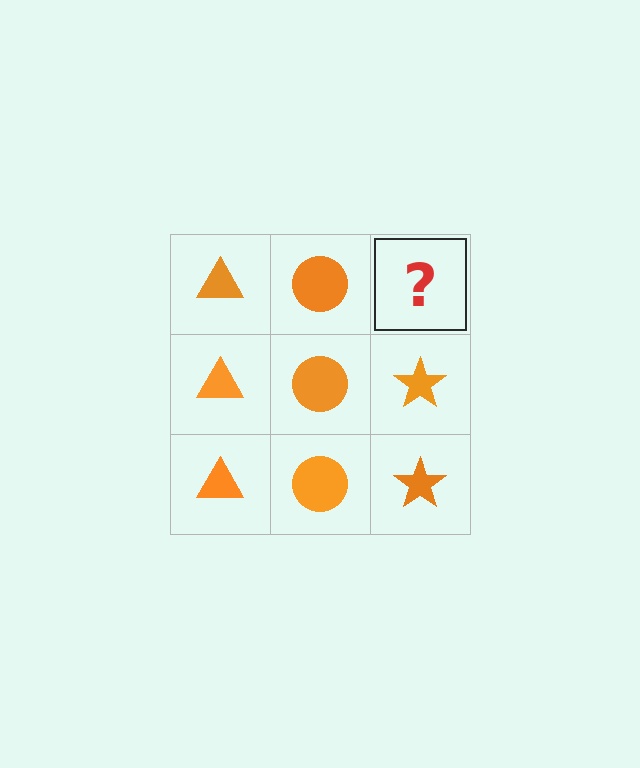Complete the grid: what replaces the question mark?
The question mark should be replaced with an orange star.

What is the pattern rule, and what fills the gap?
The rule is that each column has a consistent shape. The gap should be filled with an orange star.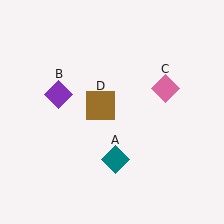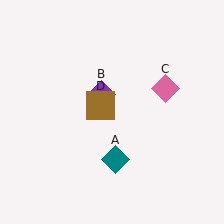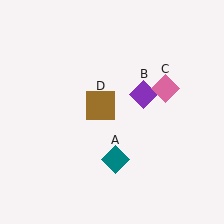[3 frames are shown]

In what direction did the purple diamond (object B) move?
The purple diamond (object B) moved right.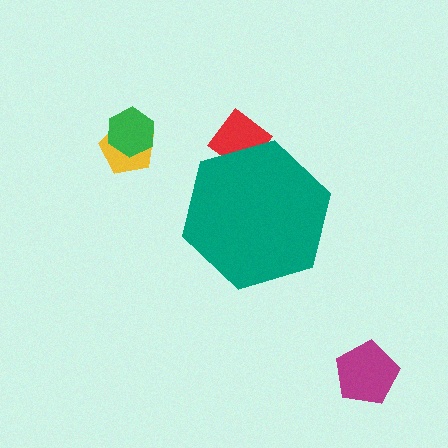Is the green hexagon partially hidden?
No, the green hexagon is fully visible.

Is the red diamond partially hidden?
Yes, the red diamond is partially hidden behind the teal hexagon.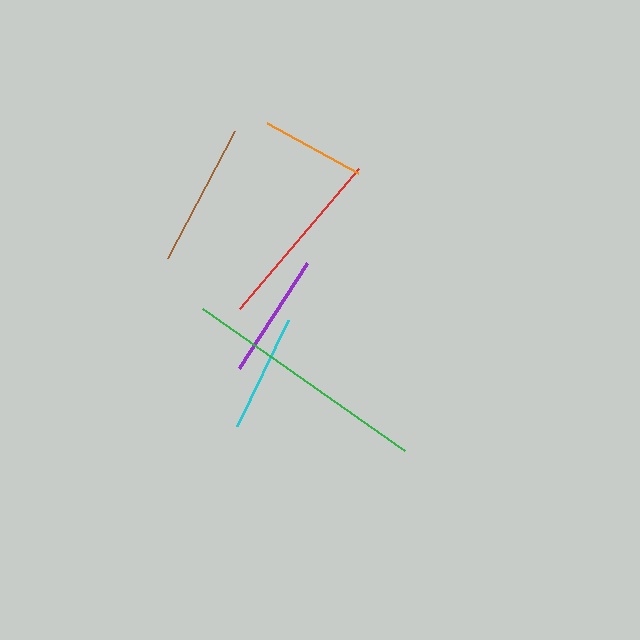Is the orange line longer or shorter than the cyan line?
The cyan line is longer than the orange line.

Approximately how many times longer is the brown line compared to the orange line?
The brown line is approximately 1.4 times the length of the orange line.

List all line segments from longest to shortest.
From longest to shortest: green, red, brown, purple, cyan, orange.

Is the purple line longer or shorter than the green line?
The green line is longer than the purple line.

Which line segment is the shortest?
The orange line is the shortest at approximately 104 pixels.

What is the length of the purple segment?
The purple segment is approximately 125 pixels long.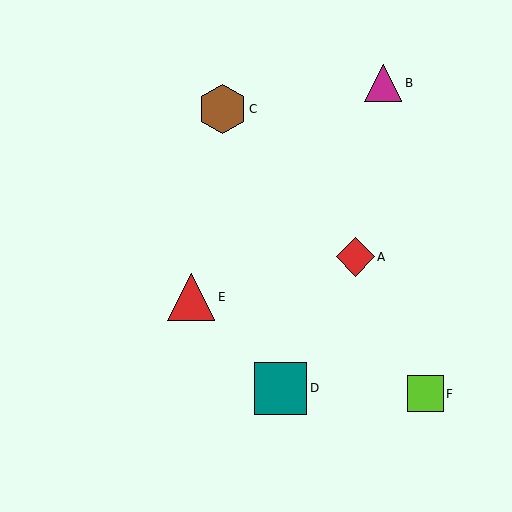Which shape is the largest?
The teal square (labeled D) is the largest.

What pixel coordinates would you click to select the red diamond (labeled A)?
Click at (355, 257) to select the red diamond A.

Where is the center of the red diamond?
The center of the red diamond is at (355, 257).